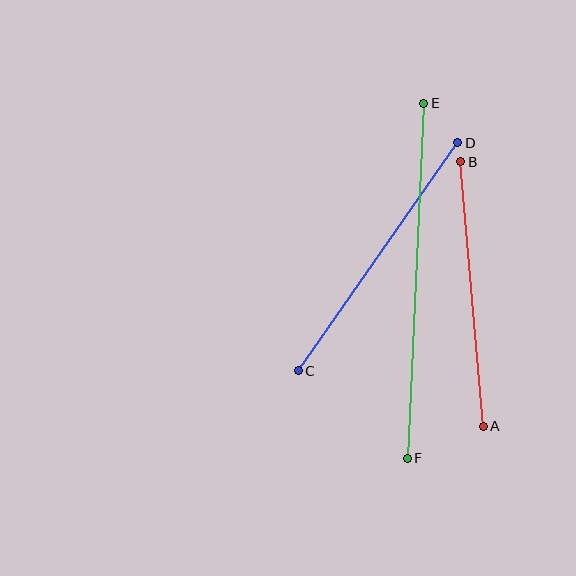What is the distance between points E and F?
The distance is approximately 355 pixels.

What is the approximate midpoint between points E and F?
The midpoint is at approximately (416, 281) pixels.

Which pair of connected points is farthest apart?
Points E and F are farthest apart.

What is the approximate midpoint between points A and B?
The midpoint is at approximately (472, 294) pixels.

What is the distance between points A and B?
The distance is approximately 266 pixels.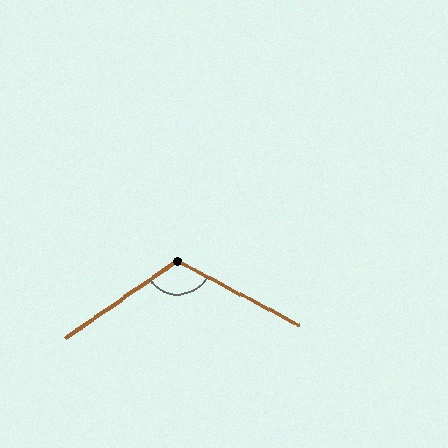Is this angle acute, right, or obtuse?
It is obtuse.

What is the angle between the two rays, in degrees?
Approximately 118 degrees.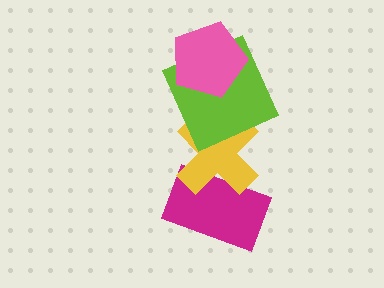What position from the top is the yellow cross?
The yellow cross is 3rd from the top.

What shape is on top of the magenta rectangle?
The yellow cross is on top of the magenta rectangle.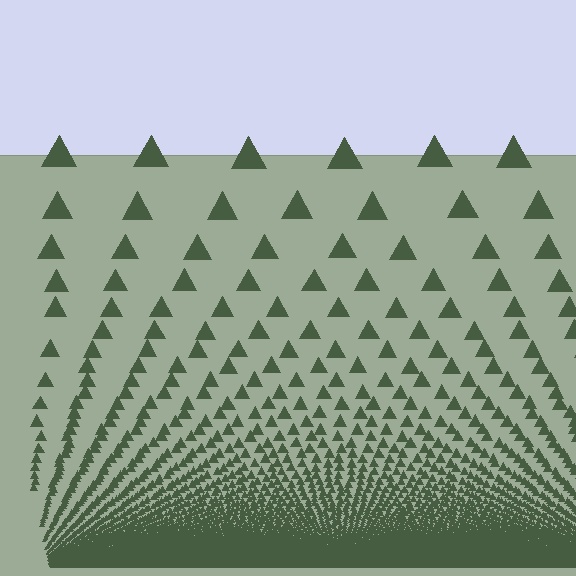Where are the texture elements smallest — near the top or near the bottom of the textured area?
Near the bottom.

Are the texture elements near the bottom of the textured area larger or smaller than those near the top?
Smaller. The gradient is inverted — elements near the bottom are smaller and denser.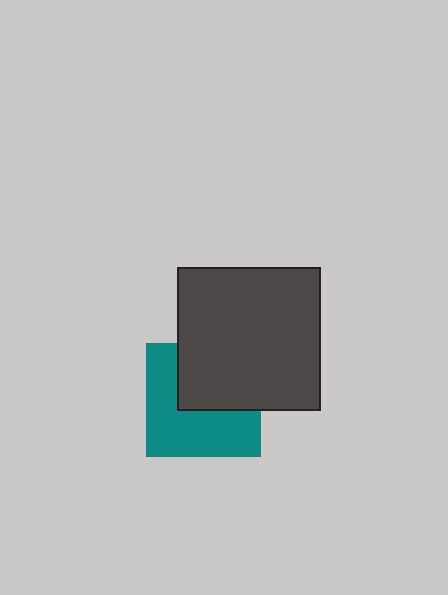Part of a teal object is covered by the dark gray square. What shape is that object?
It is a square.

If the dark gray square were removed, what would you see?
You would see the complete teal square.